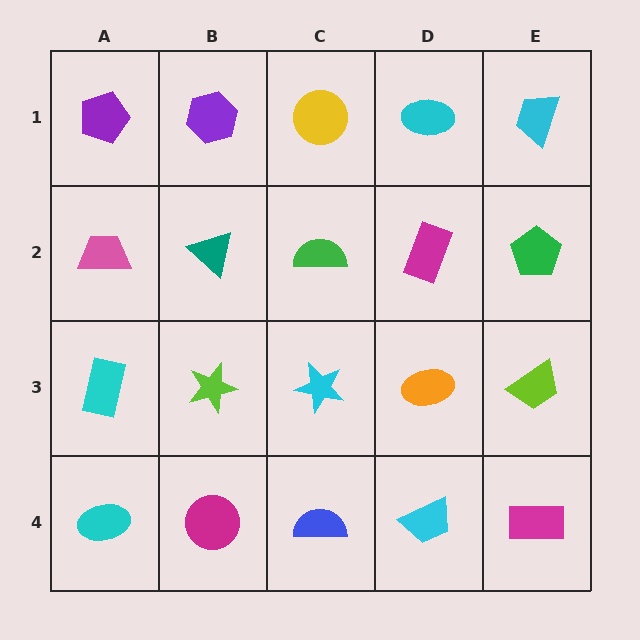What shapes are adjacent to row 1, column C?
A green semicircle (row 2, column C), a purple hexagon (row 1, column B), a cyan ellipse (row 1, column D).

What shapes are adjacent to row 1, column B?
A teal triangle (row 2, column B), a purple pentagon (row 1, column A), a yellow circle (row 1, column C).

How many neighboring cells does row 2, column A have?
3.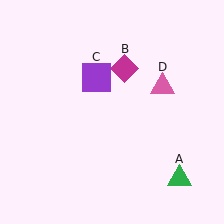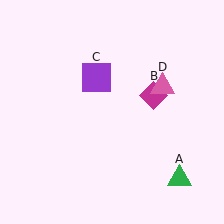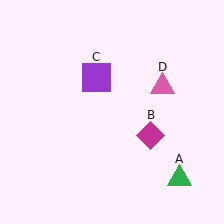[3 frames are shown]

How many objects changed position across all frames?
1 object changed position: magenta diamond (object B).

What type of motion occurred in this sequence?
The magenta diamond (object B) rotated clockwise around the center of the scene.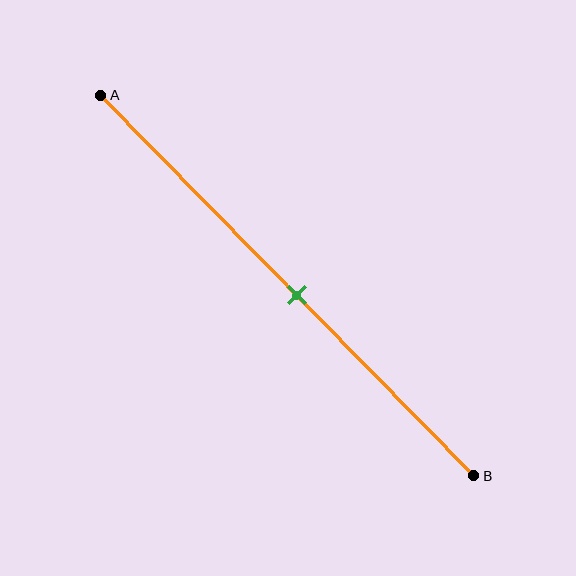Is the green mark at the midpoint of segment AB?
Yes, the mark is approximately at the midpoint.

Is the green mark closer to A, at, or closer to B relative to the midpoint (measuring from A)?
The green mark is approximately at the midpoint of segment AB.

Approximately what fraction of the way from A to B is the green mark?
The green mark is approximately 55% of the way from A to B.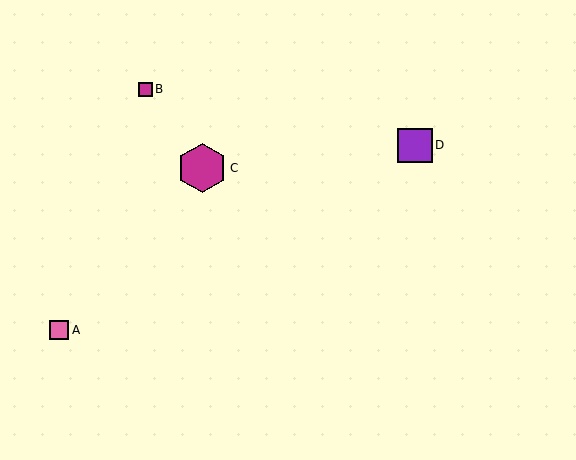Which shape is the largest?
The magenta hexagon (labeled C) is the largest.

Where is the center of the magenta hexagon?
The center of the magenta hexagon is at (202, 168).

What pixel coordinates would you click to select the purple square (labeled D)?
Click at (415, 145) to select the purple square D.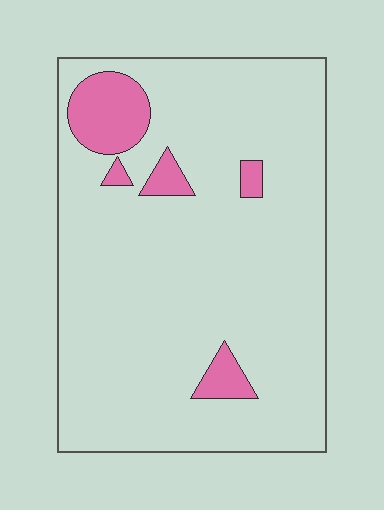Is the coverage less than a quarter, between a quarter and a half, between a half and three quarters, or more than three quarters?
Less than a quarter.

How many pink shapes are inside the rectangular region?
5.